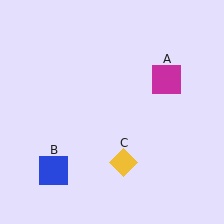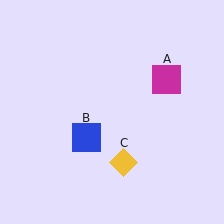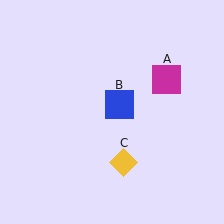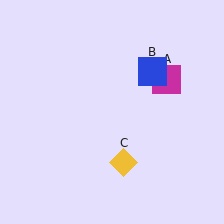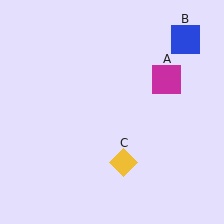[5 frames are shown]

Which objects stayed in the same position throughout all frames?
Magenta square (object A) and yellow diamond (object C) remained stationary.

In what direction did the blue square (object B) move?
The blue square (object B) moved up and to the right.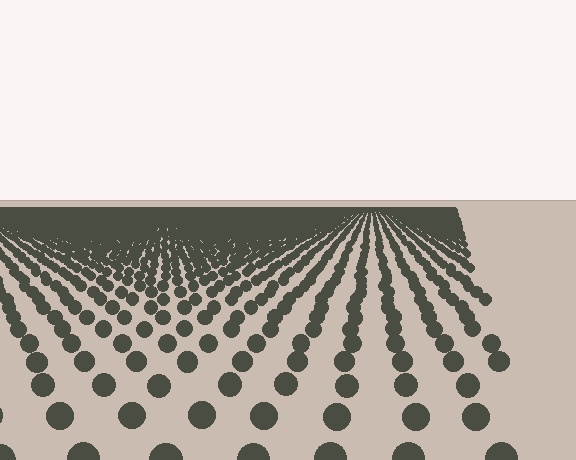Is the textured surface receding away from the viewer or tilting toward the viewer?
The surface is receding away from the viewer. Texture elements get smaller and denser toward the top.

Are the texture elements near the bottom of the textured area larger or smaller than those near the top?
Larger. Near the bottom, elements are closer to the viewer and appear at a bigger on-screen size.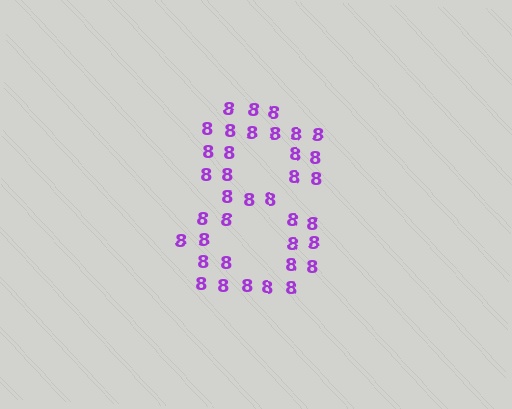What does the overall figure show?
The overall figure shows the digit 8.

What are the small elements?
The small elements are digit 8's.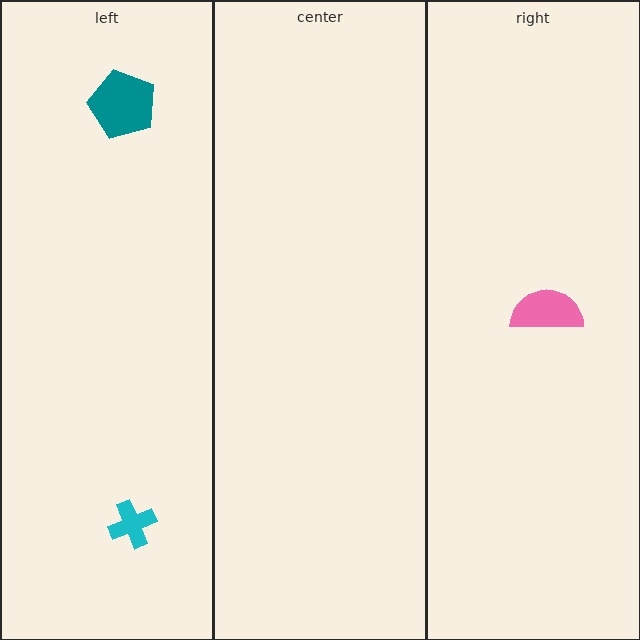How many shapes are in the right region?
1.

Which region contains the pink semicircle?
The right region.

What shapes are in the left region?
The cyan cross, the teal pentagon.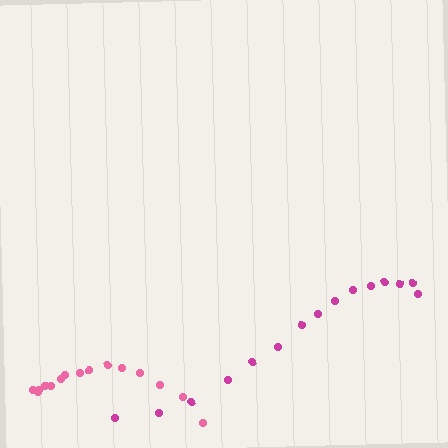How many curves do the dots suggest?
There are 2 distinct paths.